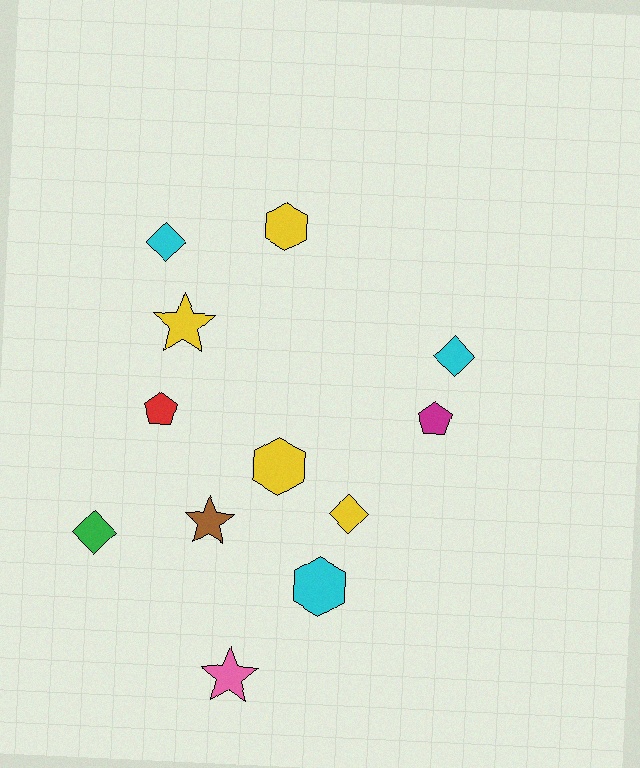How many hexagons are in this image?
There are 3 hexagons.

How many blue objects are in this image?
There are no blue objects.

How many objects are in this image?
There are 12 objects.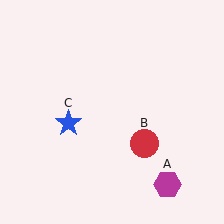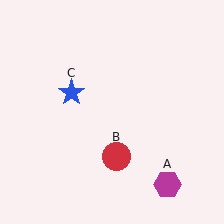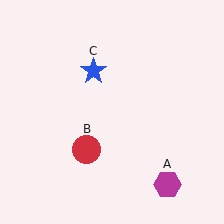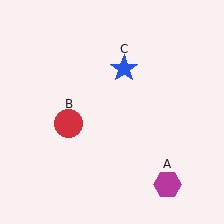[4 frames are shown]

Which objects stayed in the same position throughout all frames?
Magenta hexagon (object A) remained stationary.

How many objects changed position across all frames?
2 objects changed position: red circle (object B), blue star (object C).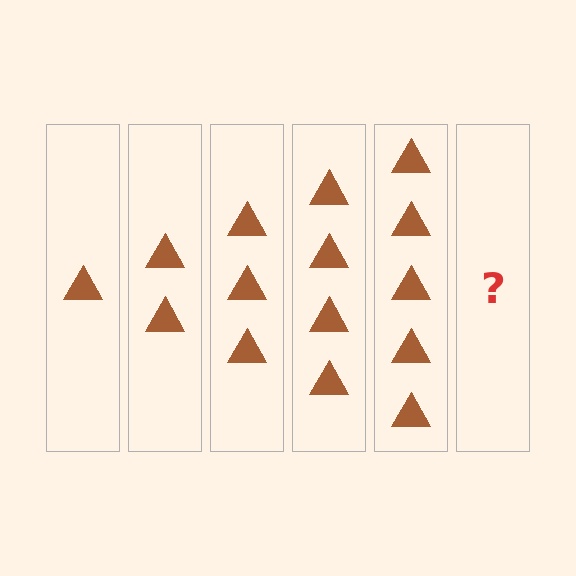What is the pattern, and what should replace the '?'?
The pattern is that each step adds one more triangle. The '?' should be 6 triangles.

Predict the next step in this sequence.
The next step is 6 triangles.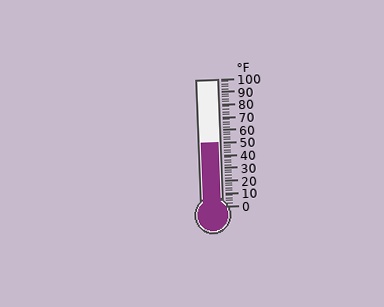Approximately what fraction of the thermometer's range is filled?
The thermometer is filled to approximately 50% of its range.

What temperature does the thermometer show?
The thermometer shows approximately 50°F.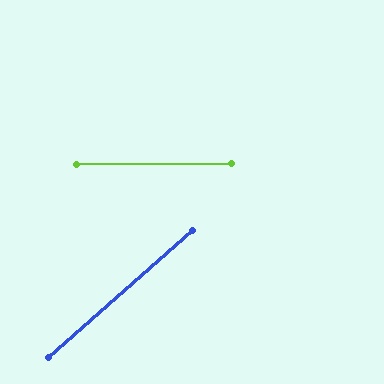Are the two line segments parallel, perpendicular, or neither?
Neither parallel nor perpendicular — they differ by about 41°.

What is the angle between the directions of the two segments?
Approximately 41 degrees.